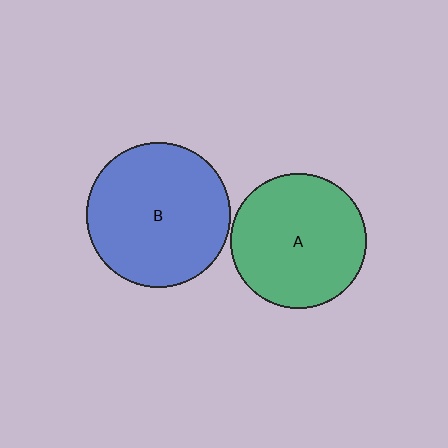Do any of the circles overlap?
No, none of the circles overlap.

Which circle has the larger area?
Circle B (blue).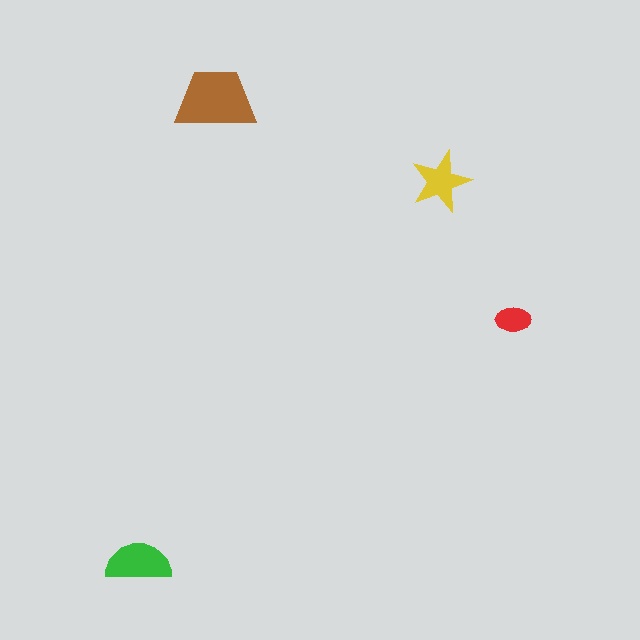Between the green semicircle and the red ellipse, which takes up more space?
The green semicircle.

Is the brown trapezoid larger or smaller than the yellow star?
Larger.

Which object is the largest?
The brown trapezoid.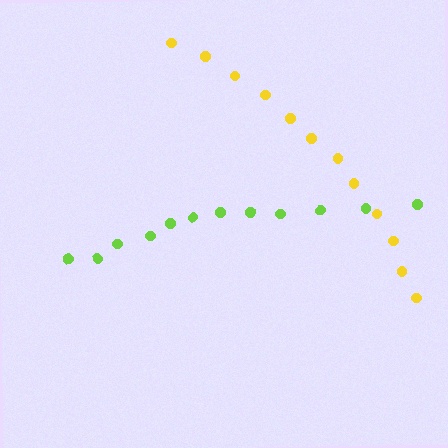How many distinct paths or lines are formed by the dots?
There are 2 distinct paths.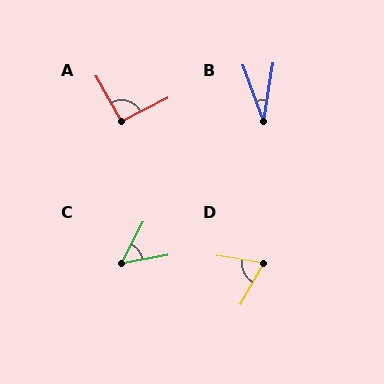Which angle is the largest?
A, at approximately 92 degrees.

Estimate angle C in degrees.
Approximately 52 degrees.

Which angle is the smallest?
B, at approximately 29 degrees.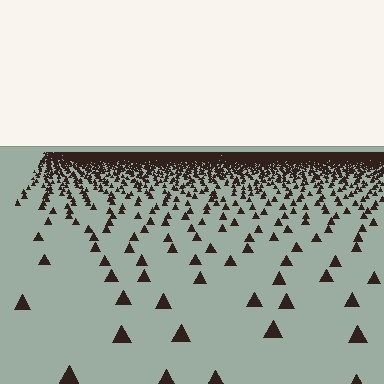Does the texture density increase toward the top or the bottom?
Density increases toward the top.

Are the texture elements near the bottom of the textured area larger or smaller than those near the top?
Larger. Near the bottom, elements are closer to the viewer and appear at a bigger on-screen size.